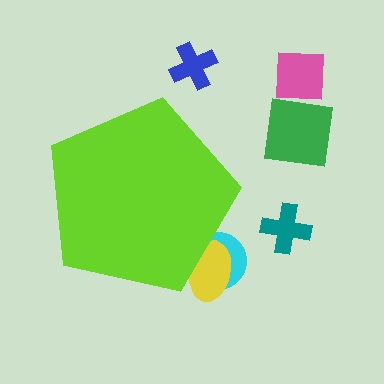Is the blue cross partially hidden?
No, the blue cross is fully visible.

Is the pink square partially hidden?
No, the pink square is fully visible.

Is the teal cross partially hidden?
No, the teal cross is fully visible.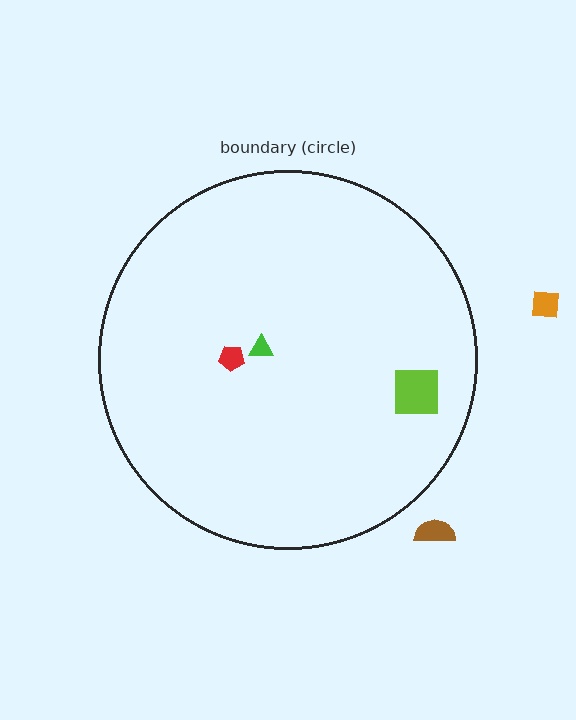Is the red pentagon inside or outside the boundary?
Inside.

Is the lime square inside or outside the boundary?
Inside.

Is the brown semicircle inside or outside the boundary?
Outside.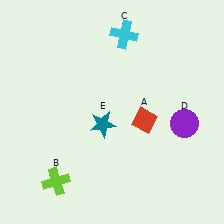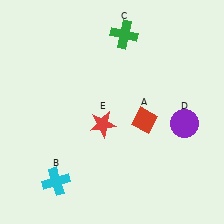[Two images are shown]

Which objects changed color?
B changed from lime to cyan. C changed from cyan to green. E changed from teal to red.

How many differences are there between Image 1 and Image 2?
There are 3 differences between the two images.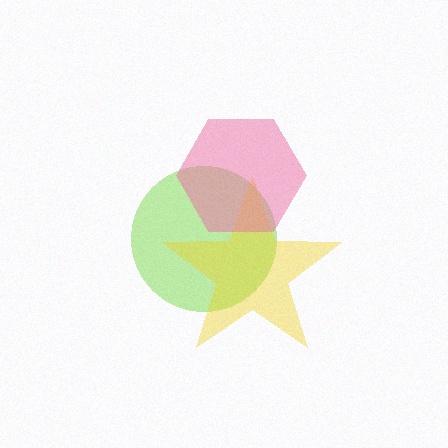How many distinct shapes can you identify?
There are 3 distinct shapes: a lime circle, a yellow star, a pink hexagon.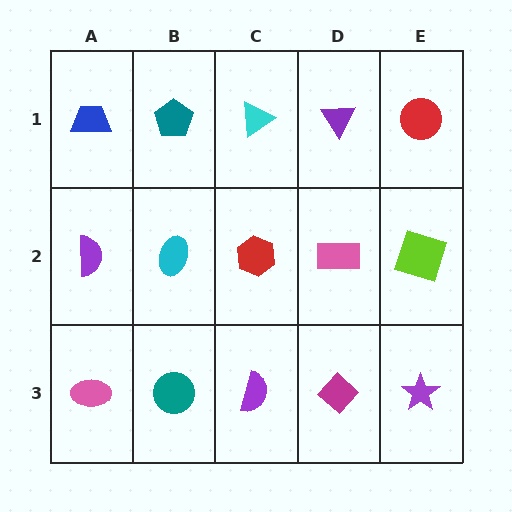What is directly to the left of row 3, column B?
A pink ellipse.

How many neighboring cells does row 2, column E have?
3.